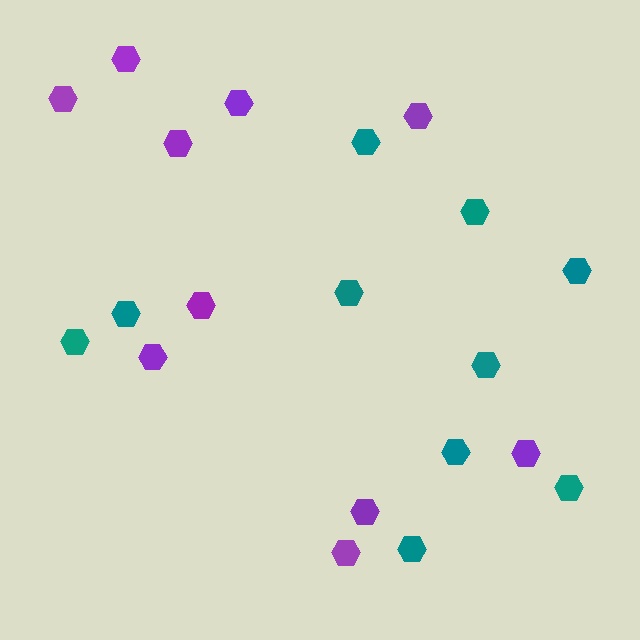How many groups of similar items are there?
There are 2 groups: one group of purple hexagons (10) and one group of teal hexagons (10).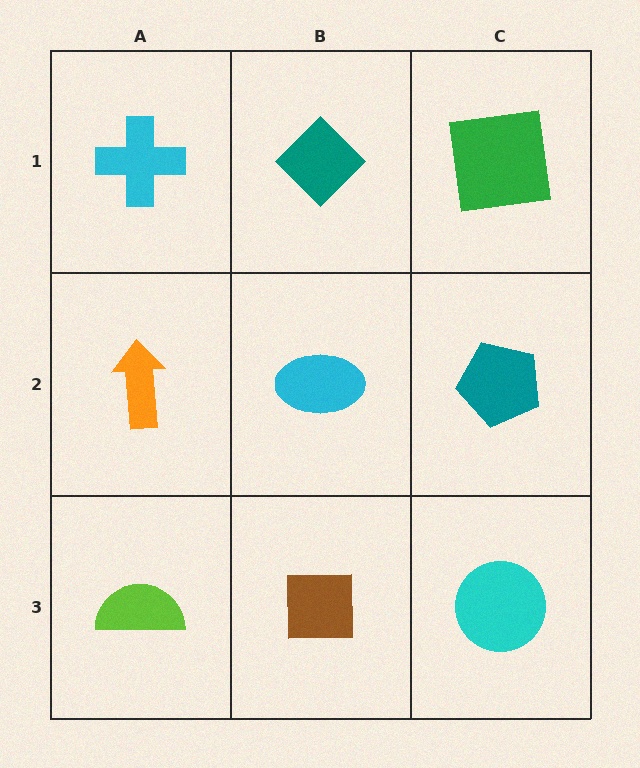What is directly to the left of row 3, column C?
A brown square.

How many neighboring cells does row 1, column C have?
2.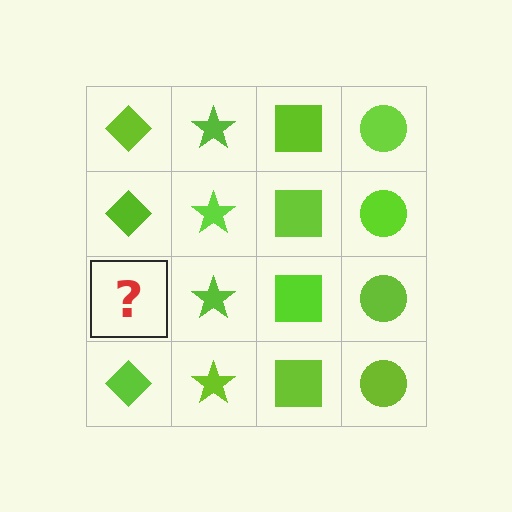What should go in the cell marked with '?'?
The missing cell should contain a lime diamond.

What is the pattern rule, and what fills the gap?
The rule is that each column has a consistent shape. The gap should be filled with a lime diamond.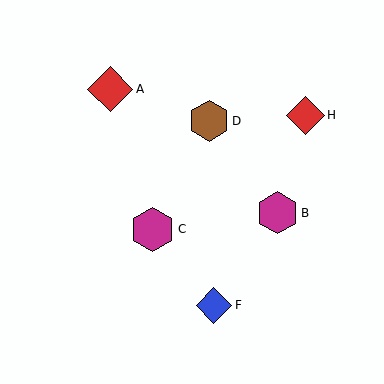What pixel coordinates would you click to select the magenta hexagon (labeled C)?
Click at (153, 229) to select the magenta hexagon C.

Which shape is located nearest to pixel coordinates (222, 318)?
The blue diamond (labeled F) at (214, 305) is nearest to that location.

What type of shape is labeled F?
Shape F is a blue diamond.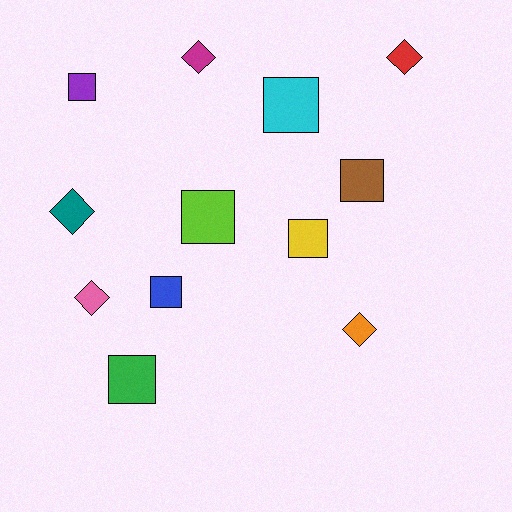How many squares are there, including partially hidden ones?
There are 7 squares.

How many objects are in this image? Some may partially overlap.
There are 12 objects.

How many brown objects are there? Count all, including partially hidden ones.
There is 1 brown object.